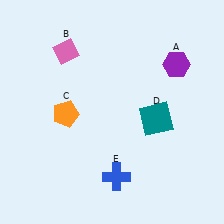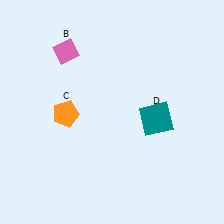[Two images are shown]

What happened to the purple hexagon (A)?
The purple hexagon (A) was removed in Image 2. It was in the top-right area of Image 1.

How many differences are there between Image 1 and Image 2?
There are 2 differences between the two images.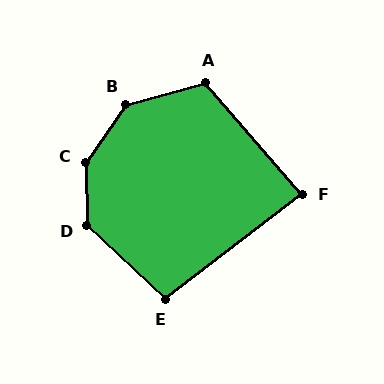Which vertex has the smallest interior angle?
F, at approximately 87 degrees.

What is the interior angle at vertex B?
Approximately 139 degrees (obtuse).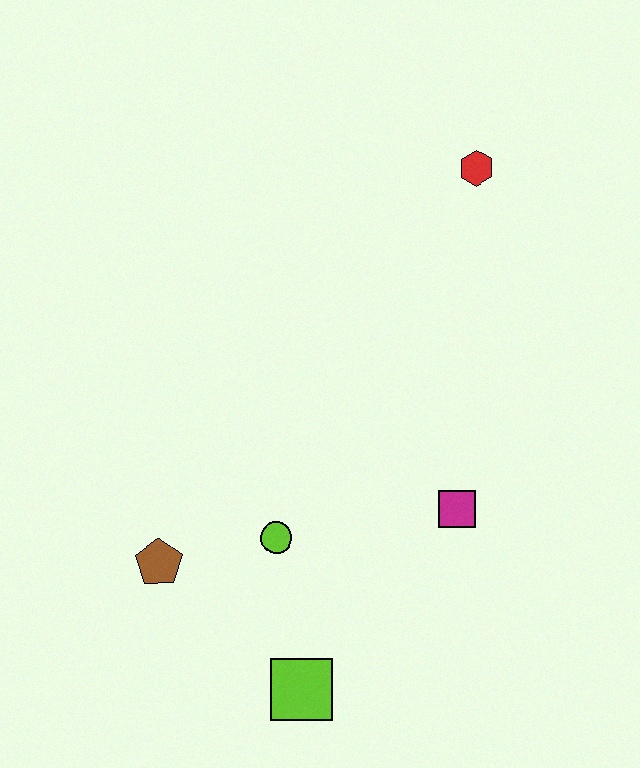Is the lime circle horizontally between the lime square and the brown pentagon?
Yes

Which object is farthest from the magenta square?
The red hexagon is farthest from the magenta square.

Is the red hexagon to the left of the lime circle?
No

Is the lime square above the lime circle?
No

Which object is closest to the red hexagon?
The magenta square is closest to the red hexagon.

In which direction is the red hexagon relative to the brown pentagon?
The red hexagon is above the brown pentagon.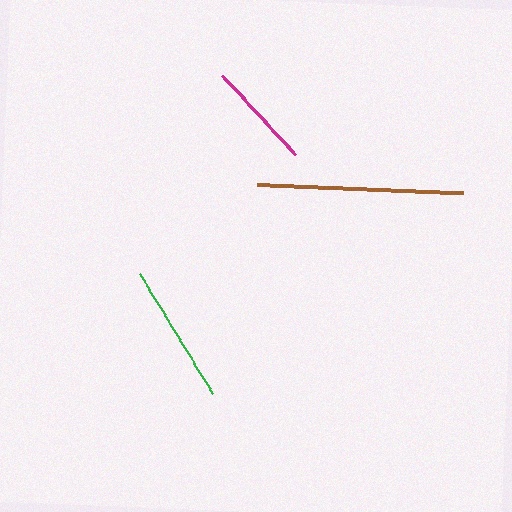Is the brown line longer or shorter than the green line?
The brown line is longer than the green line.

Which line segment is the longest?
The brown line is the longest at approximately 206 pixels.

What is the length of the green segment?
The green segment is approximately 141 pixels long.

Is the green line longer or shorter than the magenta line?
The green line is longer than the magenta line.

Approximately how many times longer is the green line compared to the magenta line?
The green line is approximately 1.3 times the length of the magenta line.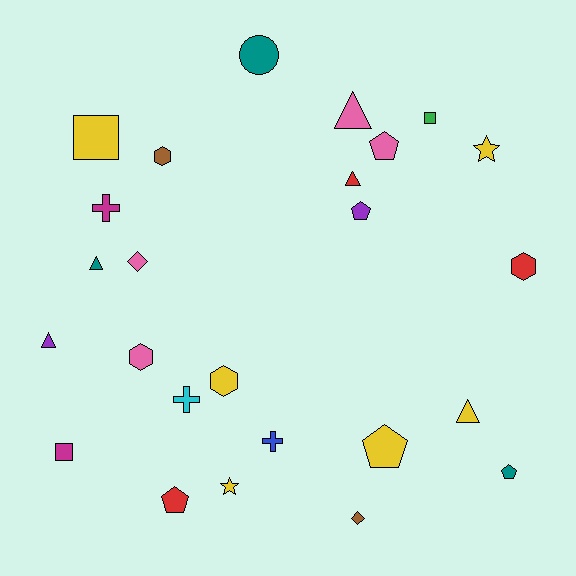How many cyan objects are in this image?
There is 1 cyan object.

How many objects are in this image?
There are 25 objects.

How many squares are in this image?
There are 3 squares.